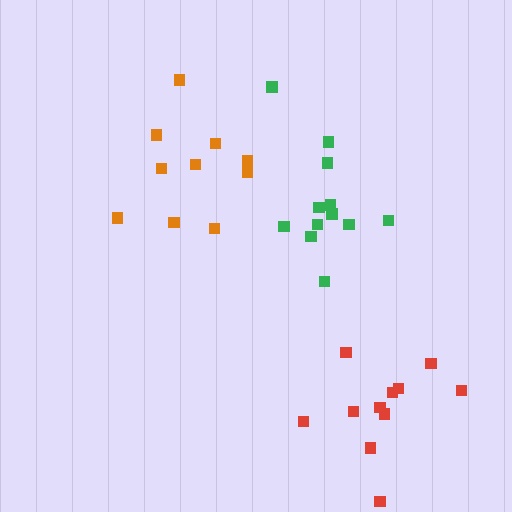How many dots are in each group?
Group 1: 10 dots, Group 2: 11 dots, Group 3: 12 dots (33 total).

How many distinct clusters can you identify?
There are 3 distinct clusters.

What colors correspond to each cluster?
The clusters are colored: orange, red, green.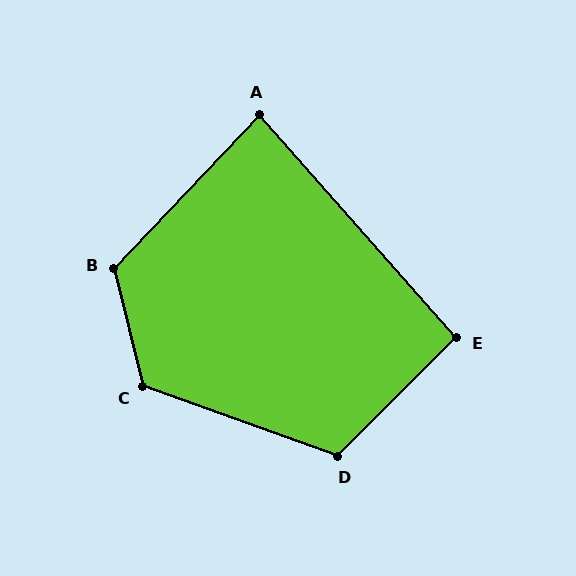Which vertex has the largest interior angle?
C, at approximately 124 degrees.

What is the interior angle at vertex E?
Approximately 94 degrees (approximately right).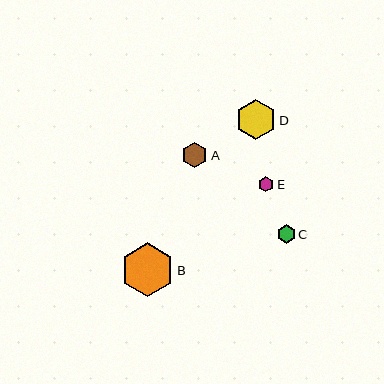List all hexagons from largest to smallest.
From largest to smallest: B, D, A, C, E.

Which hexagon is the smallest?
Hexagon E is the smallest with a size of approximately 15 pixels.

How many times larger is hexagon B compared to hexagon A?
Hexagon B is approximately 2.1 times the size of hexagon A.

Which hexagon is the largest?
Hexagon B is the largest with a size of approximately 54 pixels.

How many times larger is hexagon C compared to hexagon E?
Hexagon C is approximately 1.2 times the size of hexagon E.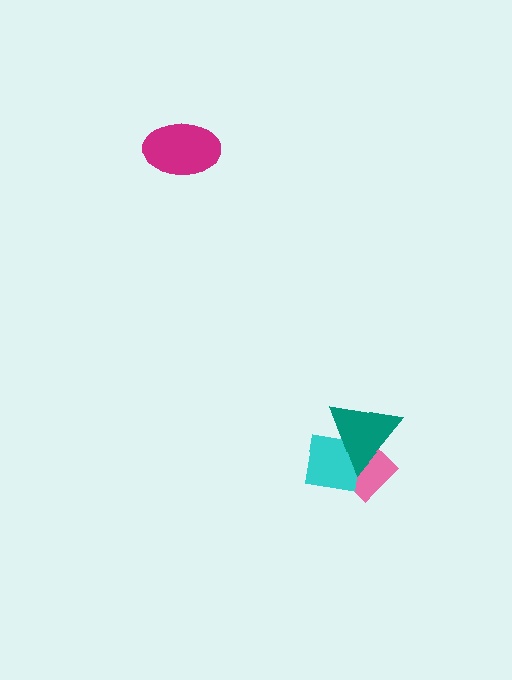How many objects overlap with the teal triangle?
2 objects overlap with the teal triangle.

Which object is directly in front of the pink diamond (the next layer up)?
The cyan square is directly in front of the pink diamond.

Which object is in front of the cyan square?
The teal triangle is in front of the cyan square.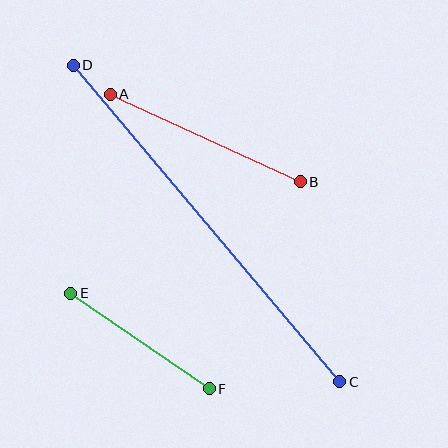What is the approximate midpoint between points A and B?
The midpoint is at approximately (205, 138) pixels.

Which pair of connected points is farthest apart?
Points C and D are farthest apart.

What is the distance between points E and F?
The distance is approximately 168 pixels.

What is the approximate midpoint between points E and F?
The midpoint is at approximately (140, 341) pixels.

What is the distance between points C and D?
The distance is approximately 414 pixels.